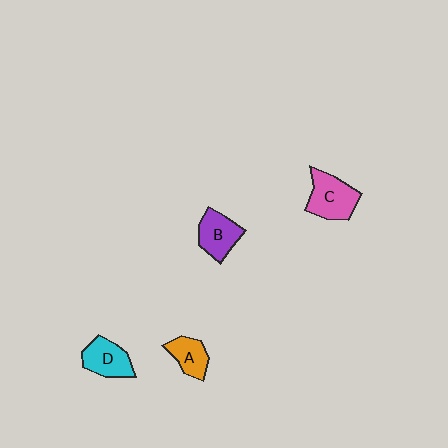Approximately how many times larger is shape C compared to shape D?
Approximately 1.2 times.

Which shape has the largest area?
Shape C (pink).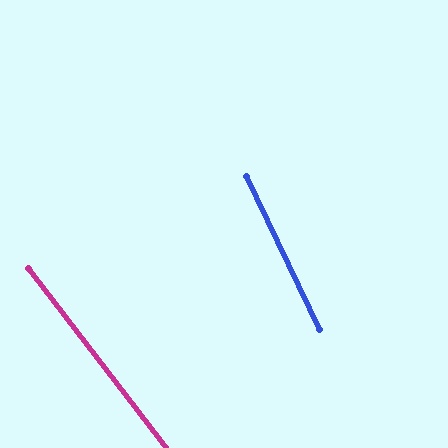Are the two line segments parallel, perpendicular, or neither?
Neither parallel nor perpendicular — they differ by about 12°.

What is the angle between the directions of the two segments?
Approximately 12 degrees.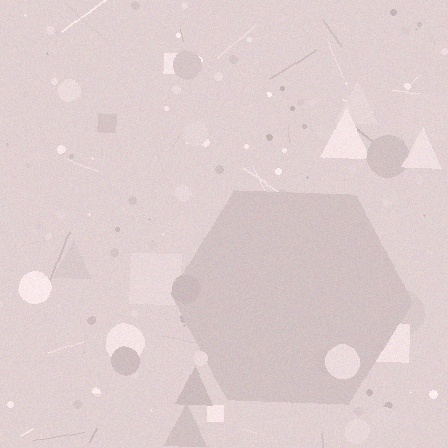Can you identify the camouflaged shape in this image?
The camouflaged shape is a hexagon.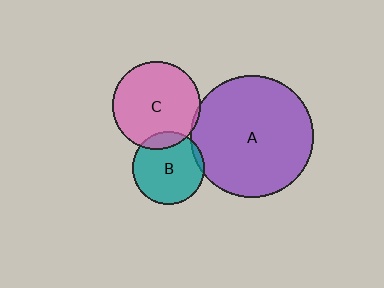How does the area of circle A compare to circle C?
Approximately 1.9 times.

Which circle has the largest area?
Circle A (purple).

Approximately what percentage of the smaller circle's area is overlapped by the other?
Approximately 15%.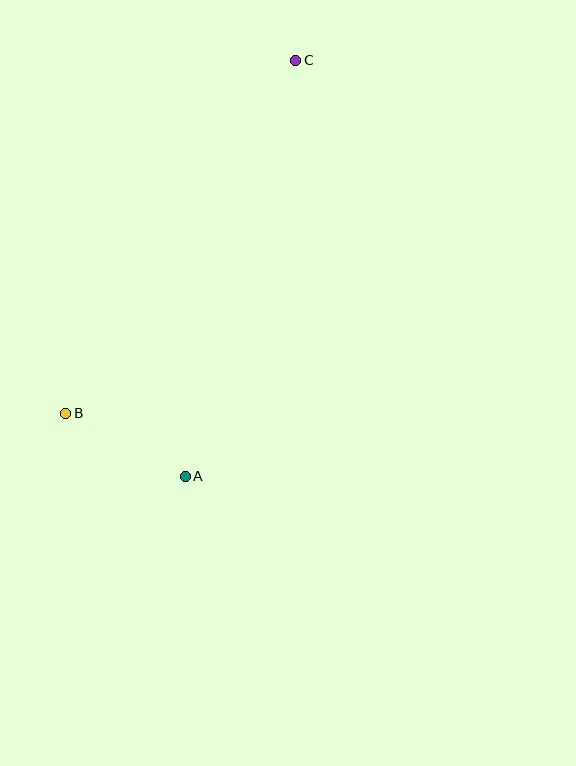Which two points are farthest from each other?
Points A and C are farthest from each other.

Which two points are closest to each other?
Points A and B are closest to each other.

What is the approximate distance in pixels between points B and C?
The distance between B and C is approximately 422 pixels.